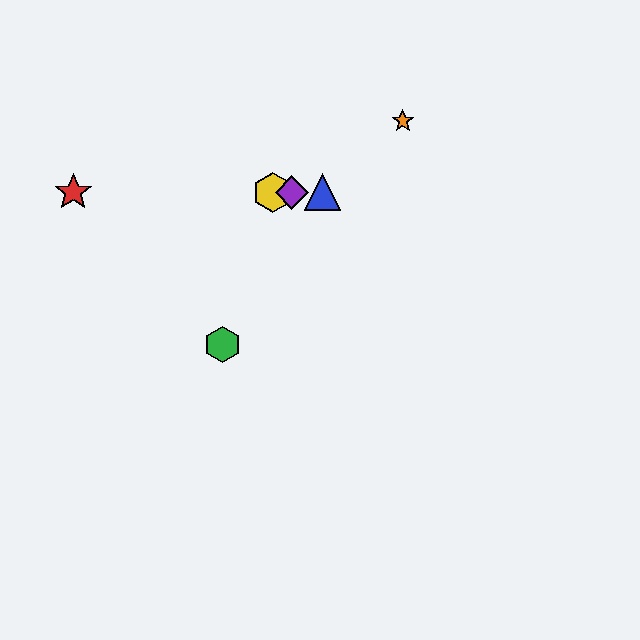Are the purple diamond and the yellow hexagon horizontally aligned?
Yes, both are at y≈192.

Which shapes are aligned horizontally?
The red star, the blue triangle, the yellow hexagon, the purple diamond are aligned horizontally.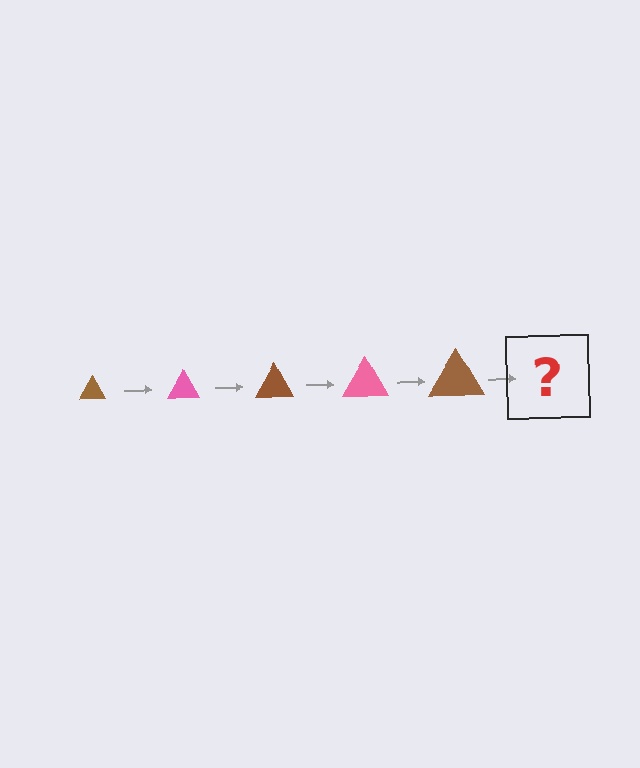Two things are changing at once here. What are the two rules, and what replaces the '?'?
The two rules are that the triangle grows larger each step and the color cycles through brown and pink. The '?' should be a pink triangle, larger than the previous one.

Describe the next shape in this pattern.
It should be a pink triangle, larger than the previous one.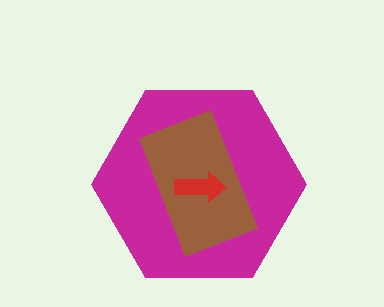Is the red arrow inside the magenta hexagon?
Yes.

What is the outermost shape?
The magenta hexagon.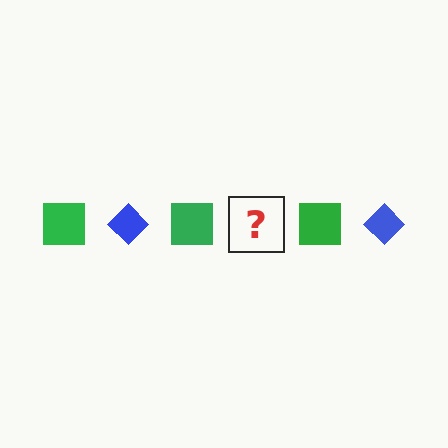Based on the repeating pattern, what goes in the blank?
The blank should be a blue diamond.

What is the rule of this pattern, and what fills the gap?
The rule is that the pattern alternates between green square and blue diamond. The gap should be filled with a blue diamond.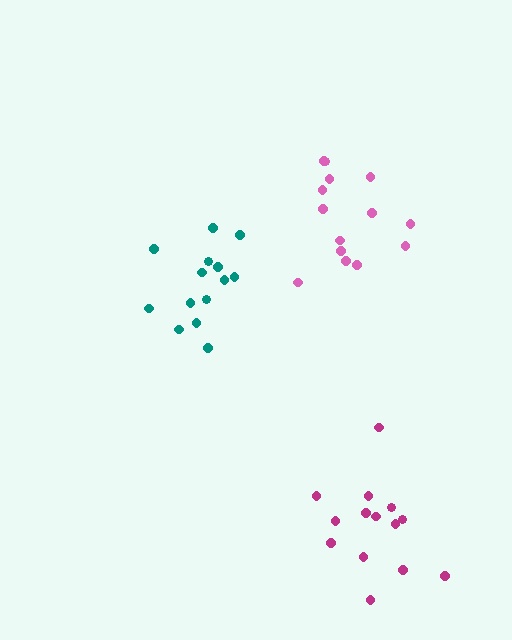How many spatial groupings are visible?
There are 3 spatial groupings.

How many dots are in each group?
Group 1: 14 dots, Group 2: 14 dots, Group 3: 14 dots (42 total).